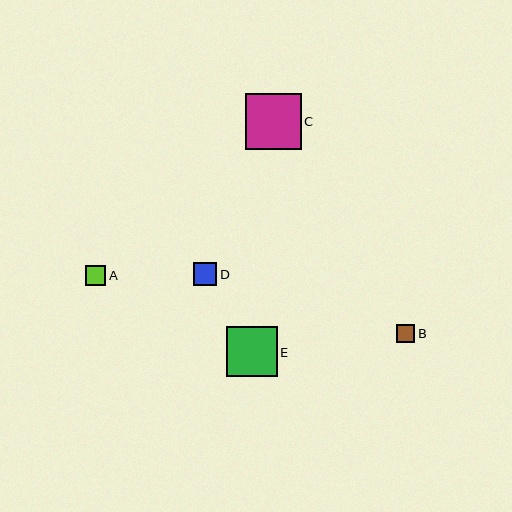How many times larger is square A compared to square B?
Square A is approximately 1.1 times the size of square B.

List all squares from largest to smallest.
From largest to smallest: C, E, D, A, B.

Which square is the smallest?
Square B is the smallest with a size of approximately 18 pixels.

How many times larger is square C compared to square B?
Square C is approximately 3.0 times the size of square B.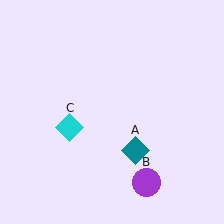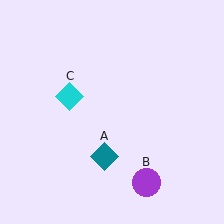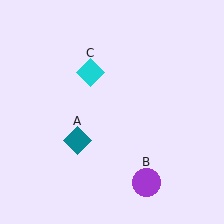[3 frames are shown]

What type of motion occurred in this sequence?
The teal diamond (object A), cyan diamond (object C) rotated clockwise around the center of the scene.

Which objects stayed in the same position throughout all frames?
Purple circle (object B) remained stationary.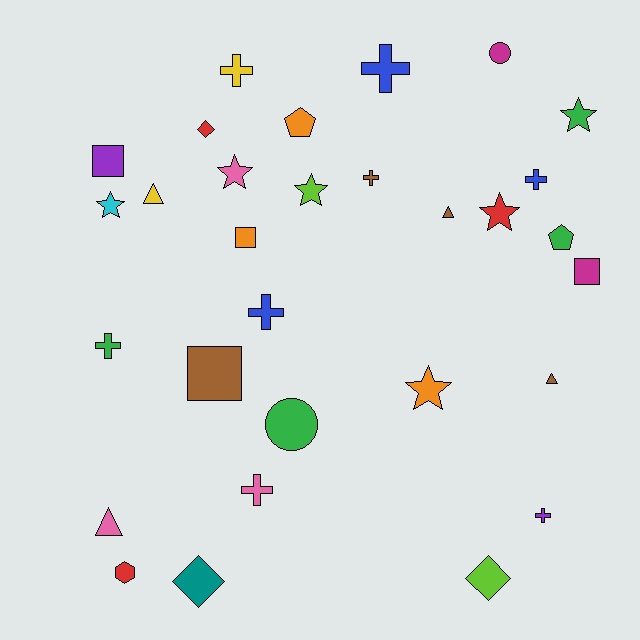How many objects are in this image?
There are 30 objects.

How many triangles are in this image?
There are 4 triangles.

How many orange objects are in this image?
There are 3 orange objects.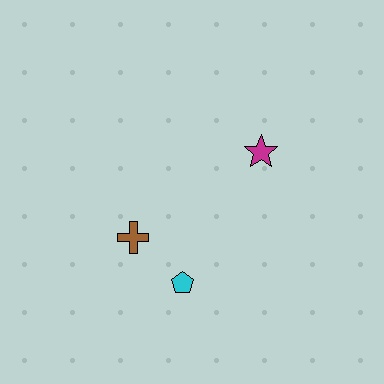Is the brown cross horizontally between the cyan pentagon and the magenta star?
No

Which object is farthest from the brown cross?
The magenta star is farthest from the brown cross.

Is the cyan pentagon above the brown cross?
No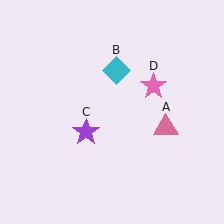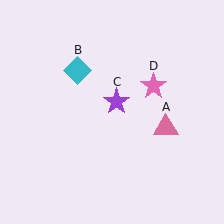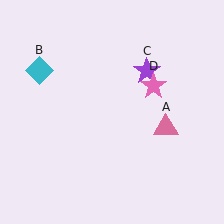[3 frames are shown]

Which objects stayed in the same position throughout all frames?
Pink triangle (object A) and pink star (object D) remained stationary.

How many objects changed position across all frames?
2 objects changed position: cyan diamond (object B), purple star (object C).